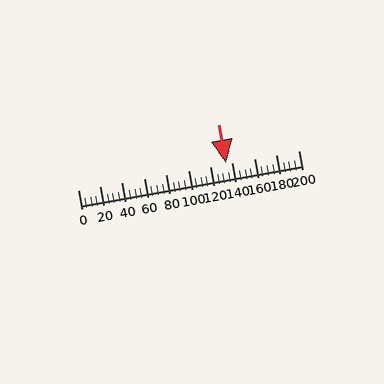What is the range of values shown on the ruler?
The ruler shows values from 0 to 200.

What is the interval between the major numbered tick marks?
The major tick marks are spaced 20 units apart.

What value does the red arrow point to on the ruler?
The red arrow points to approximately 134.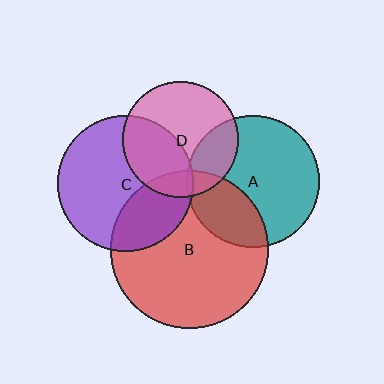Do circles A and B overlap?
Yes.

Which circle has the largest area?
Circle B (red).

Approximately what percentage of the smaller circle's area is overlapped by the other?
Approximately 30%.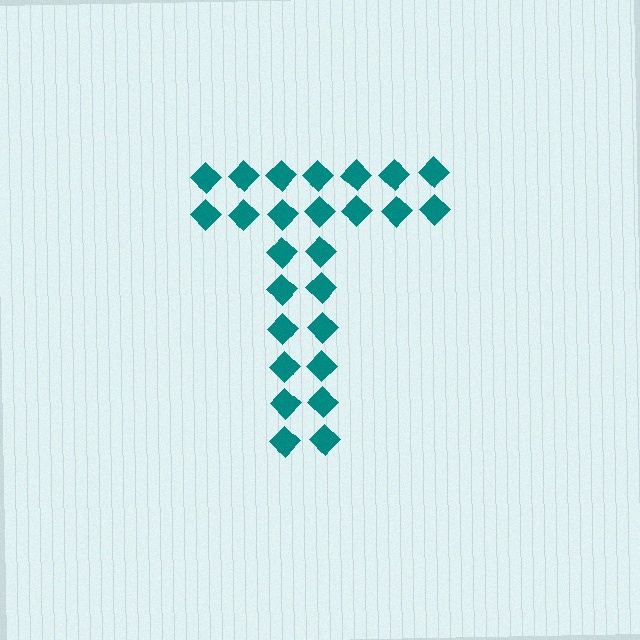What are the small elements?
The small elements are diamonds.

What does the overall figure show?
The overall figure shows the letter T.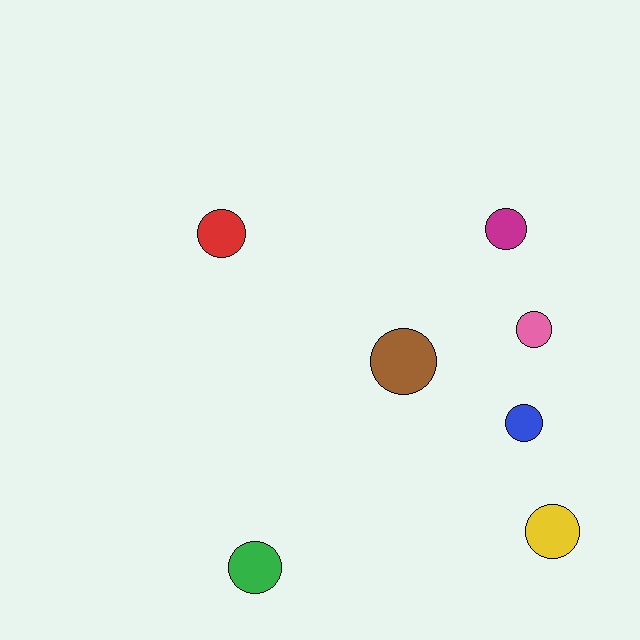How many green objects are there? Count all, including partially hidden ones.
There is 1 green object.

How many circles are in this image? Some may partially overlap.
There are 7 circles.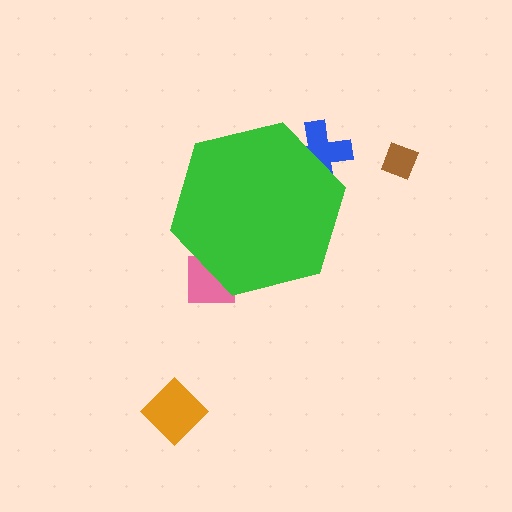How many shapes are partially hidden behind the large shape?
2 shapes are partially hidden.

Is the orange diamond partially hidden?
No, the orange diamond is fully visible.